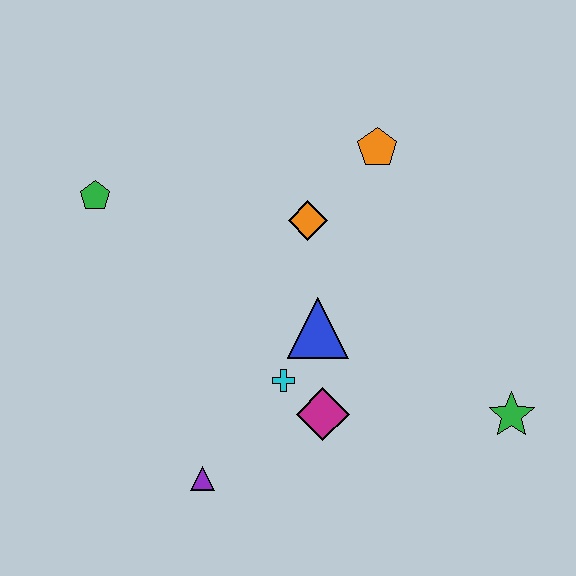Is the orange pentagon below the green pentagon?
No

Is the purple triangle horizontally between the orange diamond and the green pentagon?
Yes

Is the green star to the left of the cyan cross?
No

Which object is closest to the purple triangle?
The cyan cross is closest to the purple triangle.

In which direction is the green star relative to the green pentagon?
The green star is to the right of the green pentagon.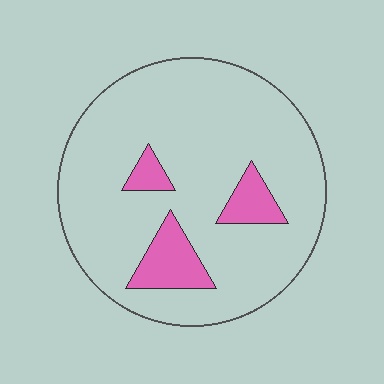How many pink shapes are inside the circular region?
3.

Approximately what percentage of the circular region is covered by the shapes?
Approximately 15%.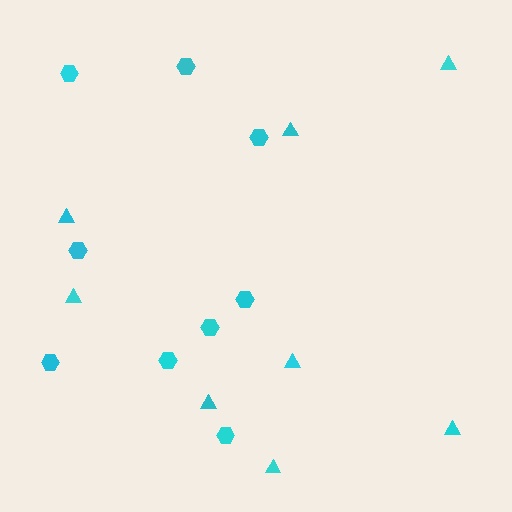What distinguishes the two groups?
There are 2 groups: one group of triangles (8) and one group of hexagons (9).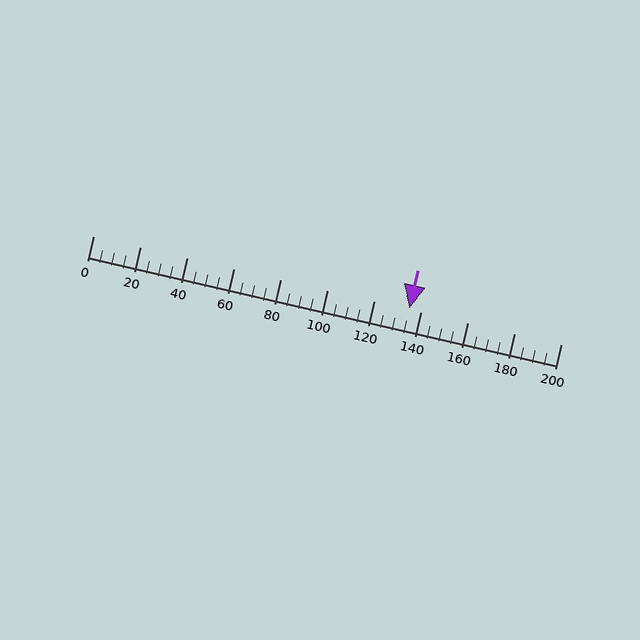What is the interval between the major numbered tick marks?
The major tick marks are spaced 20 units apart.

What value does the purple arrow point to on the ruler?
The purple arrow points to approximately 135.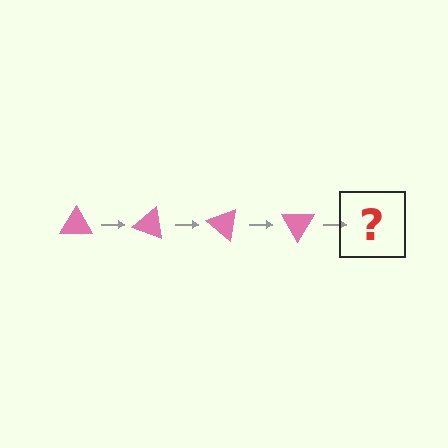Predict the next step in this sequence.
The next step is a pink triangle rotated 80 degrees.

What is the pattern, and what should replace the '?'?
The pattern is that the triangle rotates 20 degrees each step. The '?' should be a pink triangle rotated 80 degrees.